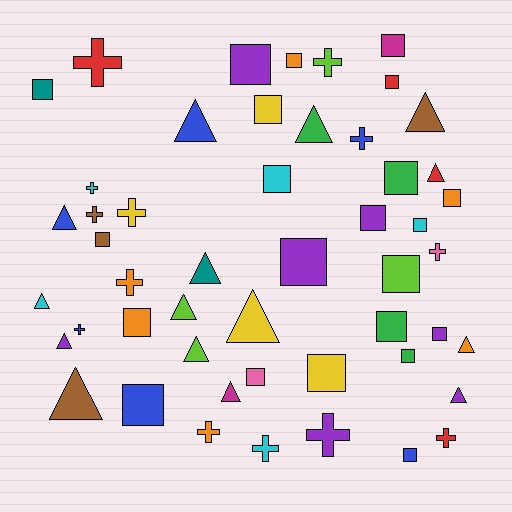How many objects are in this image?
There are 50 objects.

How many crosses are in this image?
There are 13 crosses.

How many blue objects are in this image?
There are 6 blue objects.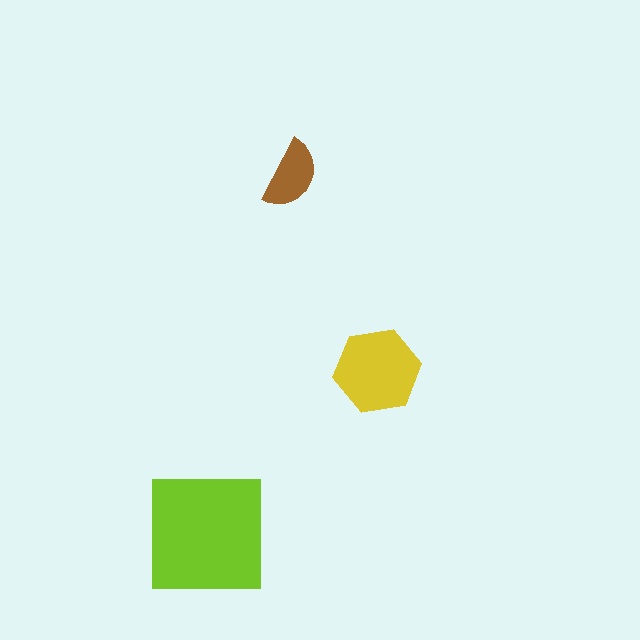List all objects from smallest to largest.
The brown semicircle, the yellow hexagon, the lime square.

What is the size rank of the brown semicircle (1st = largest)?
3rd.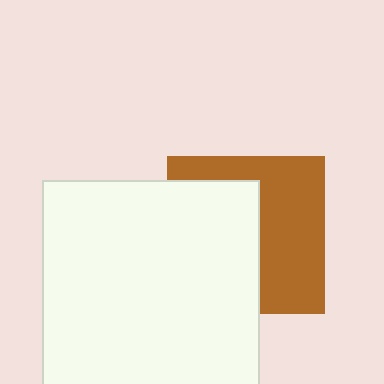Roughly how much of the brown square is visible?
About half of it is visible (roughly 51%).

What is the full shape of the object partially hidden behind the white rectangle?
The partially hidden object is a brown square.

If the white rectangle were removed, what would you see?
You would see the complete brown square.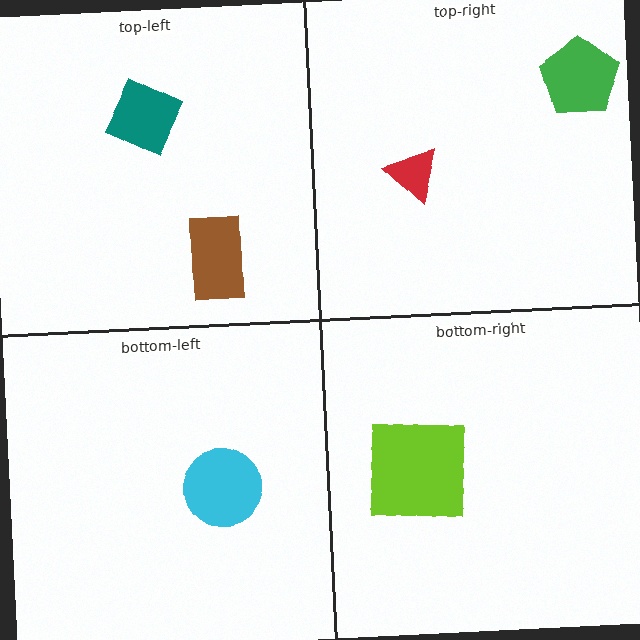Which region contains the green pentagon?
The top-right region.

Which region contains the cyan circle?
The bottom-left region.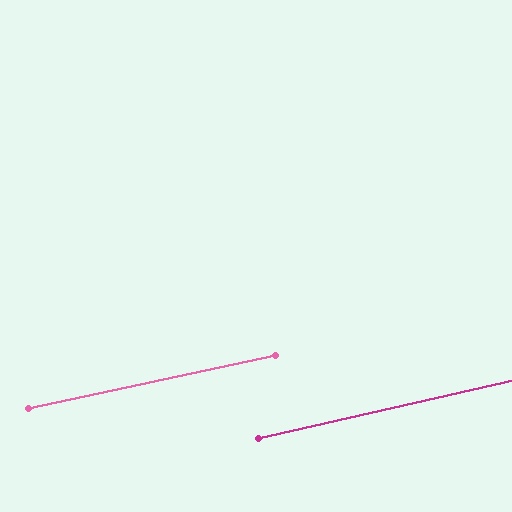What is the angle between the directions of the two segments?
Approximately 1 degree.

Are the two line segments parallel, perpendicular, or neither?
Parallel — their directions differ by only 0.8°.